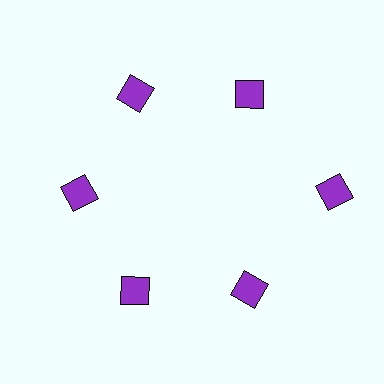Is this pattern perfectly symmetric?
No. The 6 purple diamonds are arranged in a ring, but one element near the 3 o'clock position is pushed outward from the center, breaking the 6-fold rotational symmetry.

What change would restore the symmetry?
The symmetry would be restored by moving it inward, back onto the ring so that all 6 diamonds sit at equal angles and equal distance from the center.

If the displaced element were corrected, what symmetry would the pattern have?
It would have 6-fold rotational symmetry — the pattern would map onto itself every 60 degrees.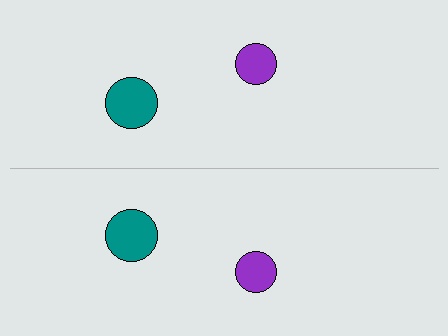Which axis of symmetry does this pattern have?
The pattern has a horizontal axis of symmetry running through the center of the image.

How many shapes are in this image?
There are 4 shapes in this image.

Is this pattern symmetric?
Yes, this pattern has bilateral (reflection) symmetry.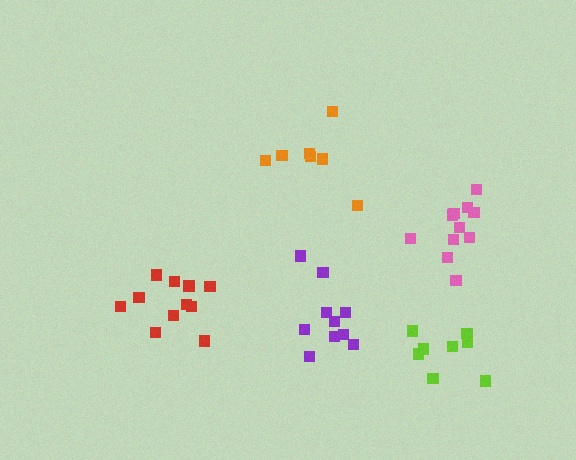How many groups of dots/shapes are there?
There are 5 groups.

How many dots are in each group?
Group 1: 10 dots, Group 2: 11 dots, Group 3: 7 dots, Group 4: 11 dots, Group 5: 8 dots (47 total).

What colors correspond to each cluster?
The clusters are colored: purple, pink, orange, red, lime.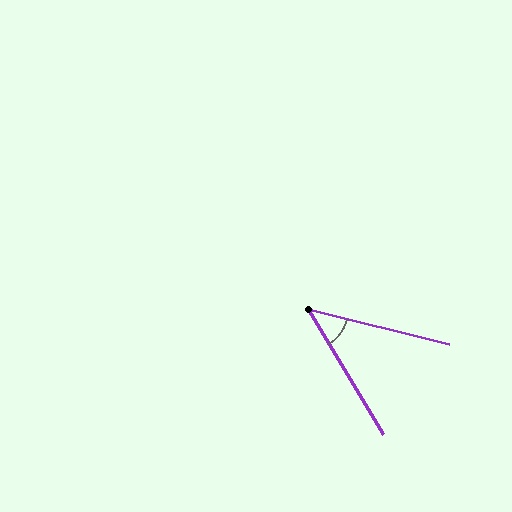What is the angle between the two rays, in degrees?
Approximately 45 degrees.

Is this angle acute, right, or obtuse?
It is acute.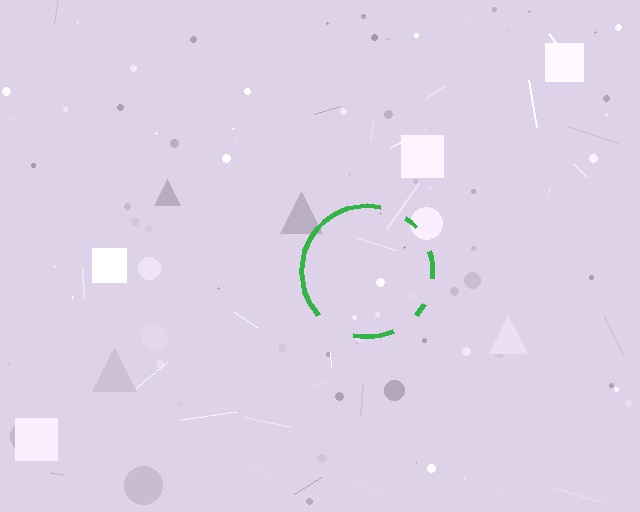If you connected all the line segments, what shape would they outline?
They would outline a circle.